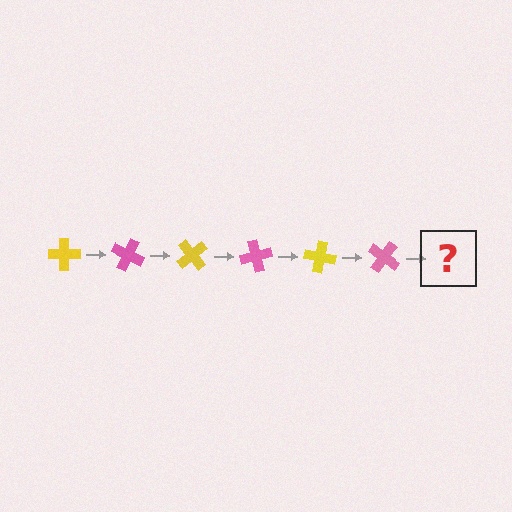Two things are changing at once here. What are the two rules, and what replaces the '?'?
The two rules are that it rotates 25 degrees each step and the color cycles through yellow and pink. The '?' should be a yellow cross, rotated 150 degrees from the start.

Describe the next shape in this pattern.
It should be a yellow cross, rotated 150 degrees from the start.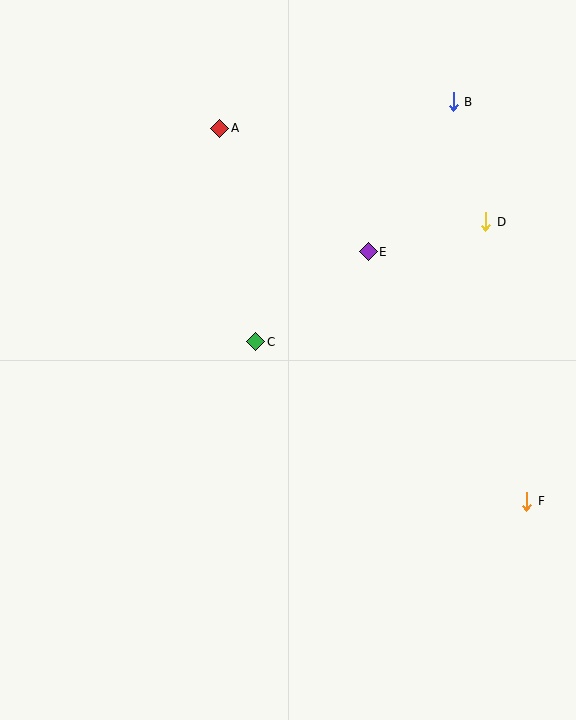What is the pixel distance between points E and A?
The distance between E and A is 193 pixels.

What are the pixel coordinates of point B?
Point B is at (453, 102).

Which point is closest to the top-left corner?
Point A is closest to the top-left corner.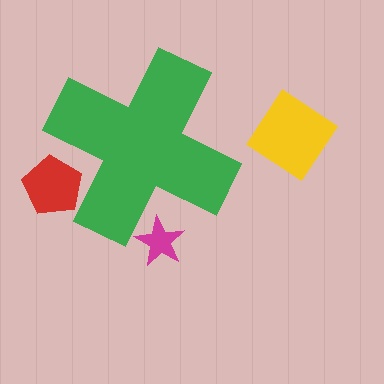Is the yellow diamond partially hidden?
No, the yellow diamond is fully visible.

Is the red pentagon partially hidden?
Yes, the red pentagon is partially hidden behind the green cross.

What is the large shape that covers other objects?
A green cross.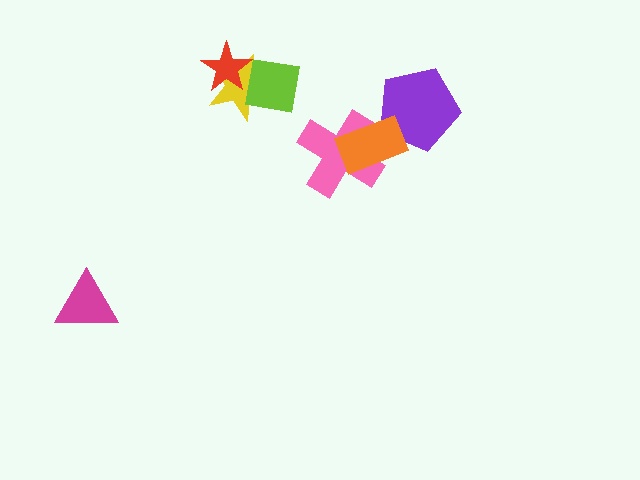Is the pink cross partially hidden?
Yes, it is partially covered by another shape.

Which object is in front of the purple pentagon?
The orange rectangle is in front of the purple pentagon.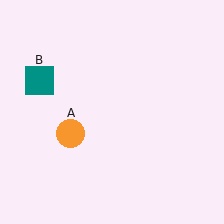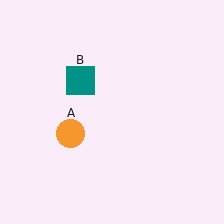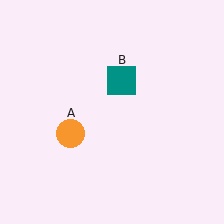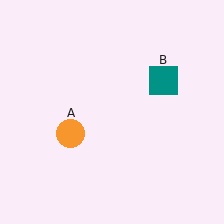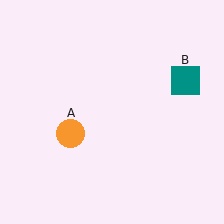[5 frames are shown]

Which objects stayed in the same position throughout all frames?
Orange circle (object A) remained stationary.